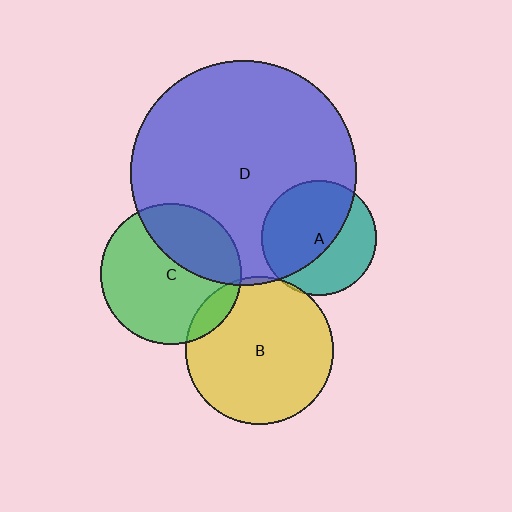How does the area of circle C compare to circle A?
Approximately 1.5 times.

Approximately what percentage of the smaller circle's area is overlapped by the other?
Approximately 35%.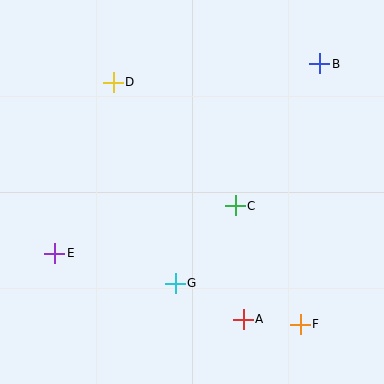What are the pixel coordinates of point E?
Point E is at (55, 253).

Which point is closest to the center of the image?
Point C at (235, 206) is closest to the center.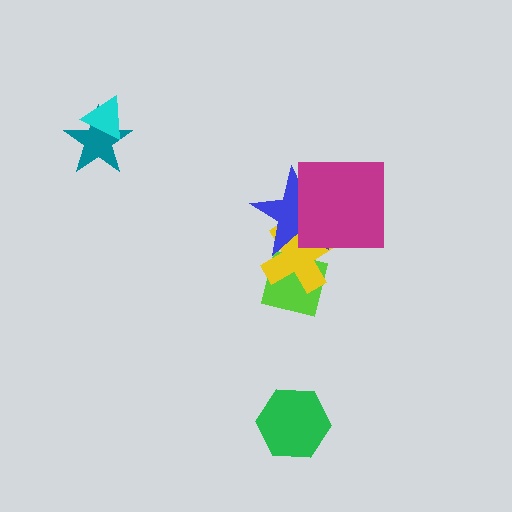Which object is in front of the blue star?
The magenta square is in front of the blue star.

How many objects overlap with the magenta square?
2 objects overlap with the magenta square.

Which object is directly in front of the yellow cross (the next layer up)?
The blue star is directly in front of the yellow cross.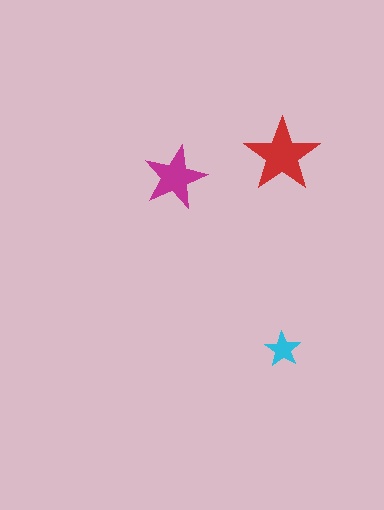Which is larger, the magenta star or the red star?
The red one.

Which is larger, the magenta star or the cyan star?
The magenta one.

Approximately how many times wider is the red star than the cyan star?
About 2 times wider.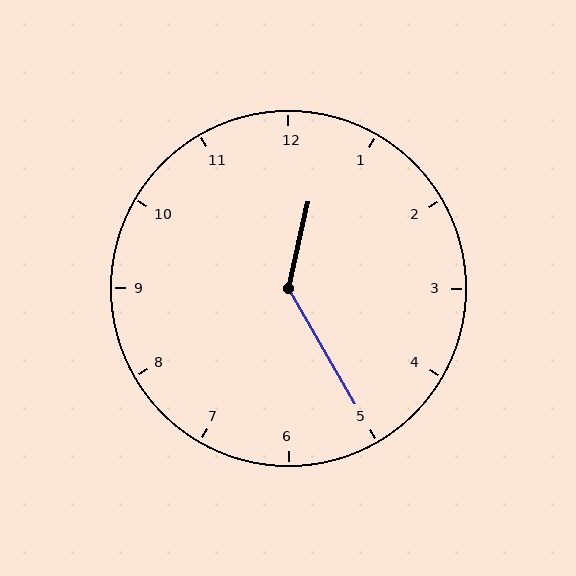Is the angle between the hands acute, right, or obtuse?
It is obtuse.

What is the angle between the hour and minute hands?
Approximately 138 degrees.